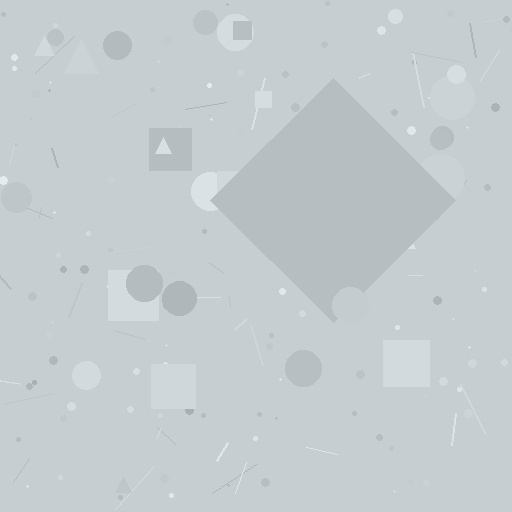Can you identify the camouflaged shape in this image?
The camouflaged shape is a diamond.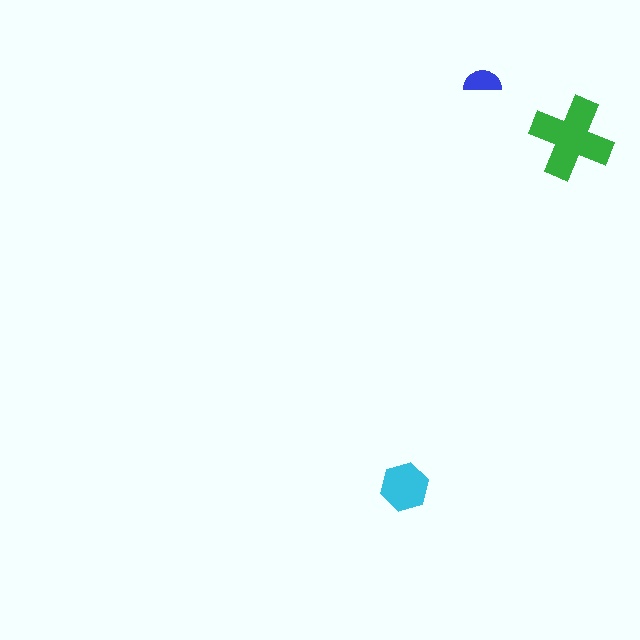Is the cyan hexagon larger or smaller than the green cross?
Smaller.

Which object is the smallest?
The blue semicircle.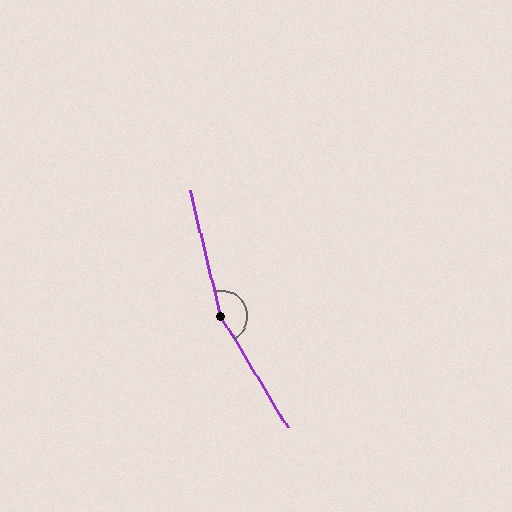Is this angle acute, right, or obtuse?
It is obtuse.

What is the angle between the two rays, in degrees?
Approximately 163 degrees.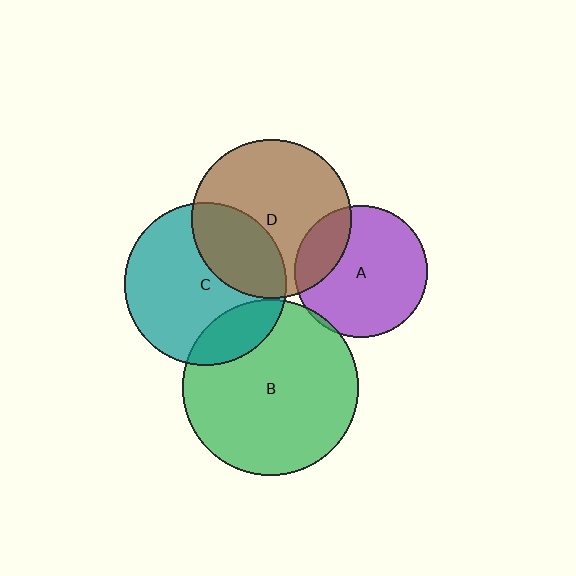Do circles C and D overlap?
Yes.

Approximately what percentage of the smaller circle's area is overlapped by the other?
Approximately 30%.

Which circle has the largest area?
Circle B (green).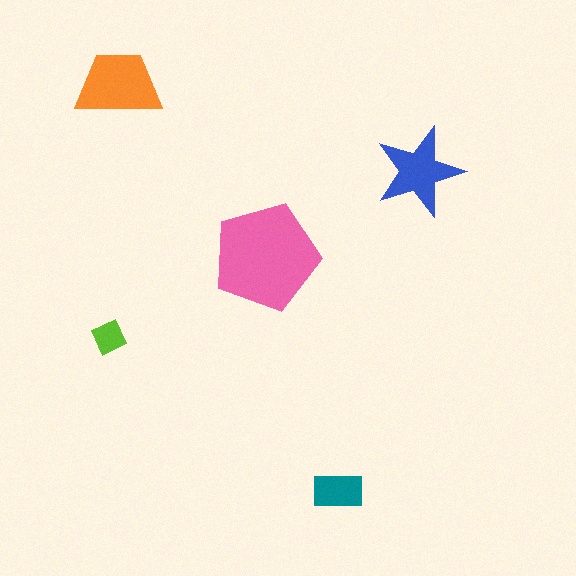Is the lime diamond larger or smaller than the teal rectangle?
Smaller.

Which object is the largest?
The pink pentagon.